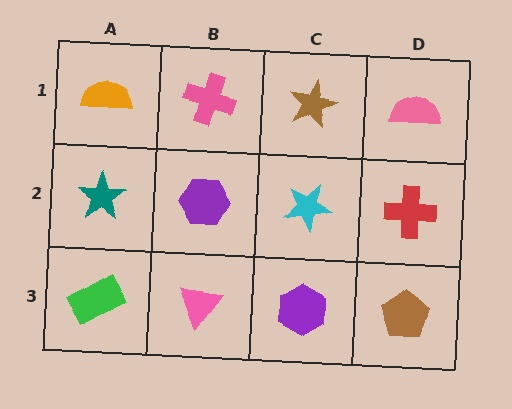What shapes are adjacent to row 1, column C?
A cyan star (row 2, column C), a pink cross (row 1, column B), a pink semicircle (row 1, column D).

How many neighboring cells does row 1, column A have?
2.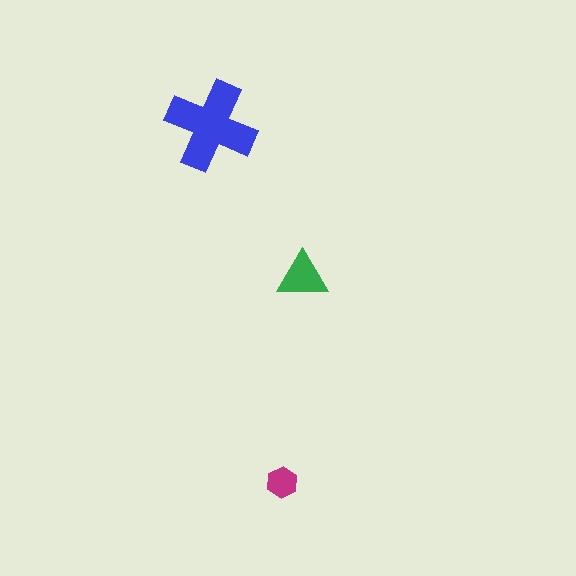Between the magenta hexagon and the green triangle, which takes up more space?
The green triangle.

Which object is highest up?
The blue cross is topmost.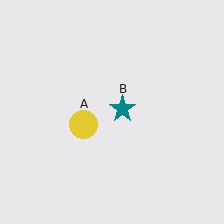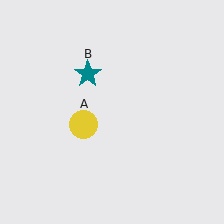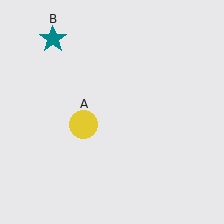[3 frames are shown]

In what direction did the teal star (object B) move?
The teal star (object B) moved up and to the left.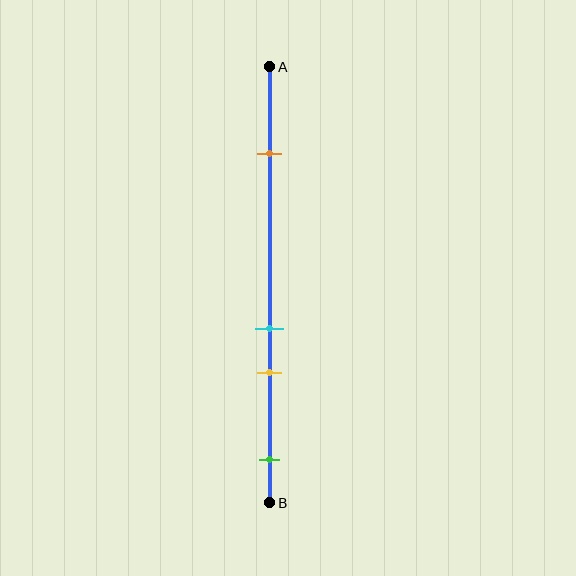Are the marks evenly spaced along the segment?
No, the marks are not evenly spaced.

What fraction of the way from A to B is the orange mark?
The orange mark is approximately 20% (0.2) of the way from A to B.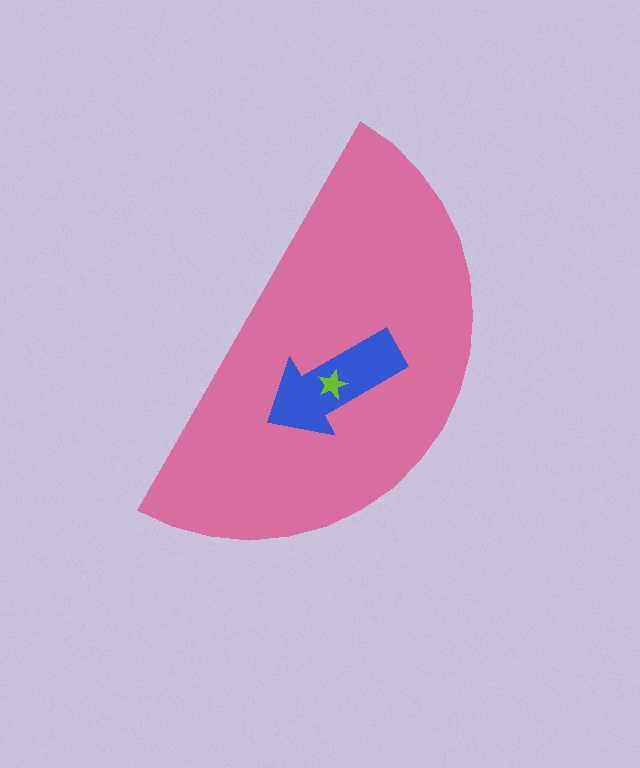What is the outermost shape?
The pink semicircle.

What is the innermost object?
The lime star.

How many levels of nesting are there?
3.